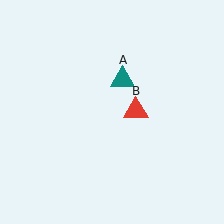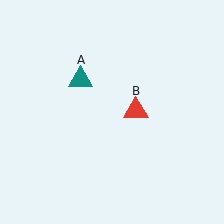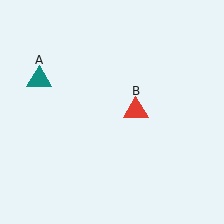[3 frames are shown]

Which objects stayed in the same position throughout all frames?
Red triangle (object B) remained stationary.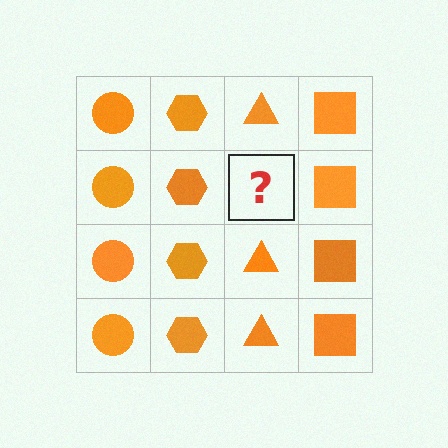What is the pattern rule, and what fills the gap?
The rule is that each column has a consistent shape. The gap should be filled with an orange triangle.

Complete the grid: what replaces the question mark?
The question mark should be replaced with an orange triangle.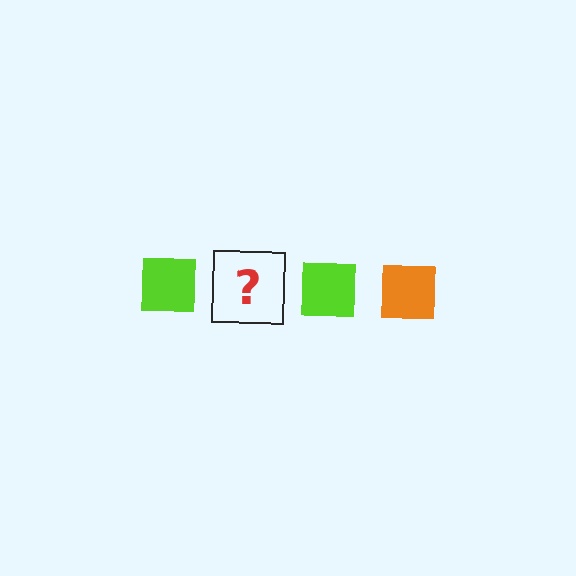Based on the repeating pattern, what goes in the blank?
The blank should be an orange square.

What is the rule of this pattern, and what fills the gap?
The rule is that the pattern cycles through lime, orange squares. The gap should be filled with an orange square.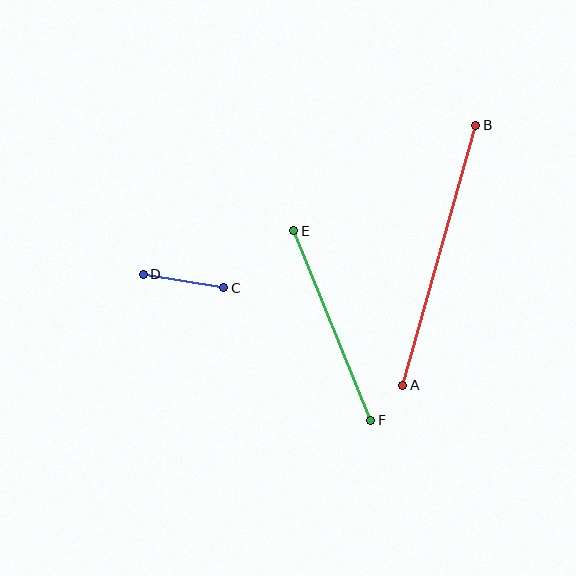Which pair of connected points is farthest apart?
Points A and B are farthest apart.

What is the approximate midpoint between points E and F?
The midpoint is at approximately (332, 326) pixels.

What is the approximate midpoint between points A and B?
The midpoint is at approximately (439, 255) pixels.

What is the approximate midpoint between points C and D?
The midpoint is at approximately (183, 281) pixels.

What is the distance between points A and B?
The distance is approximately 270 pixels.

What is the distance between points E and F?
The distance is approximately 205 pixels.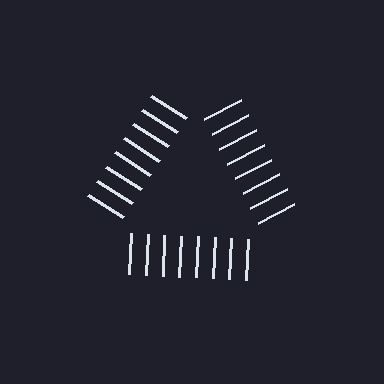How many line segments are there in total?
24 — 8 along each of the 3 edges.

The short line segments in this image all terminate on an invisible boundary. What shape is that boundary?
An illusory triangle — the line segments terminate on its edges but no continuous stroke is drawn.